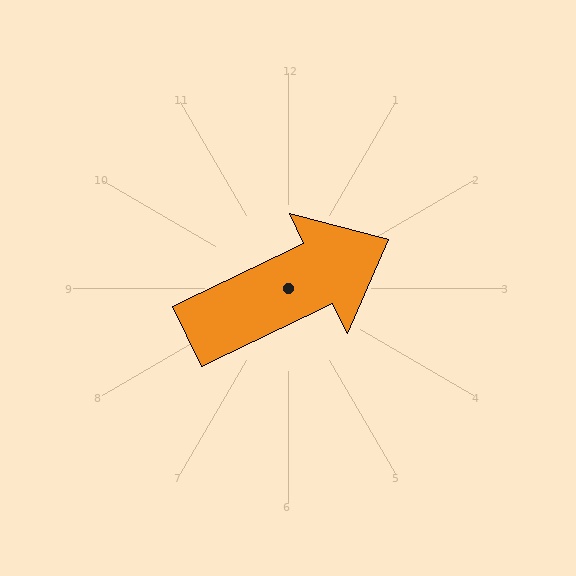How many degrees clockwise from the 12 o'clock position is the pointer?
Approximately 64 degrees.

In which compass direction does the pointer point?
Northeast.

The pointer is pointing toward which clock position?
Roughly 2 o'clock.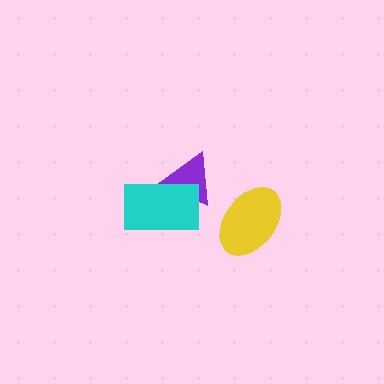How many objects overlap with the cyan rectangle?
1 object overlaps with the cyan rectangle.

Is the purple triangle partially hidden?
Yes, it is partially covered by another shape.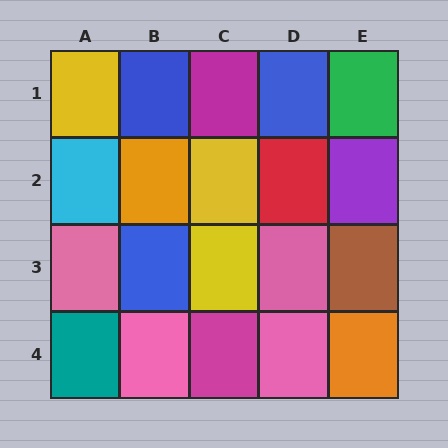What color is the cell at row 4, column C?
Magenta.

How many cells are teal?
1 cell is teal.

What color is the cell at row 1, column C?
Magenta.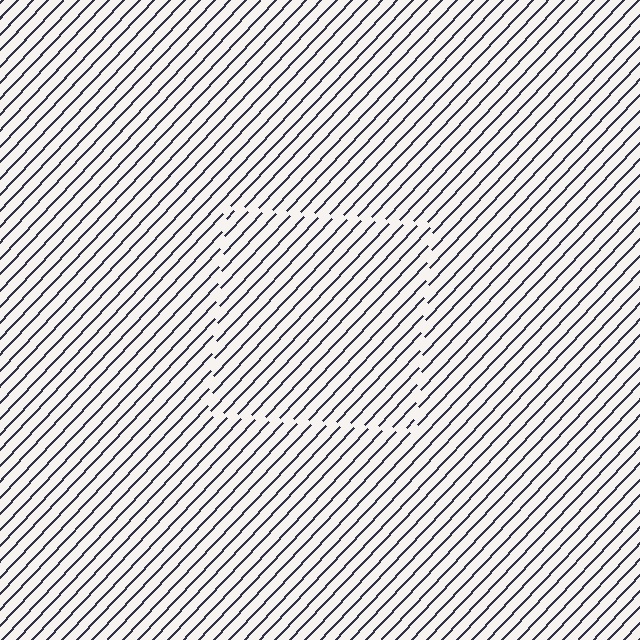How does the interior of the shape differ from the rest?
The interior of the shape contains the same grating, shifted by half a period — the contour is defined by the phase discontinuity where line-ends from the inner and outer gratings abut.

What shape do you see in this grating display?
An illusory square. The interior of the shape contains the same grating, shifted by half a period — the contour is defined by the phase discontinuity where line-ends from the inner and outer gratings abut.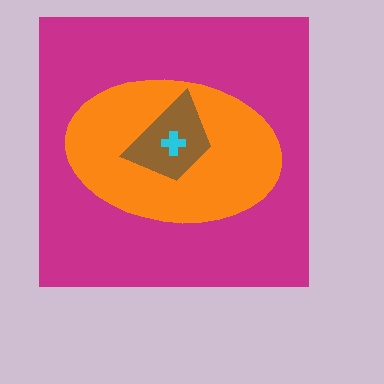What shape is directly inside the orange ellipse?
The brown trapezoid.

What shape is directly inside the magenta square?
The orange ellipse.